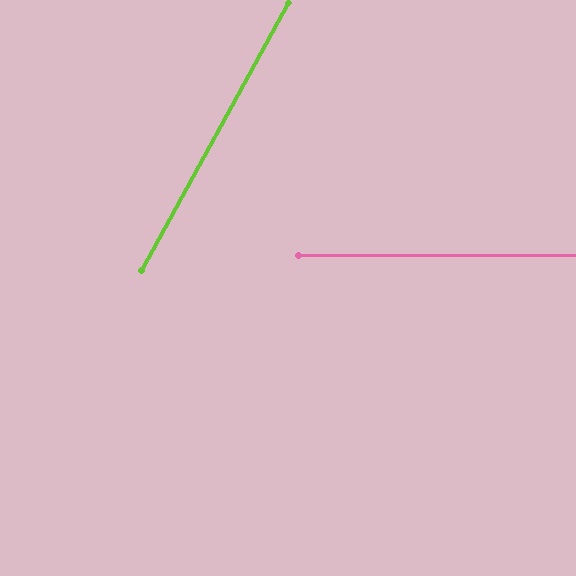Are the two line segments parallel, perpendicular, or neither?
Neither parallel nor perpendicular — they differ by about 62°.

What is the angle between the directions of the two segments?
Approximately 62 degrees.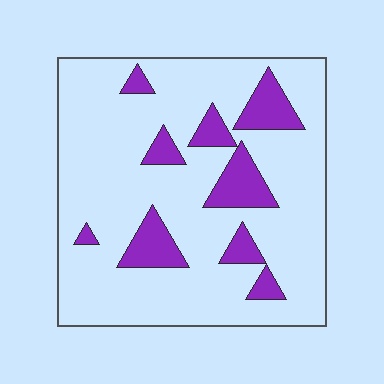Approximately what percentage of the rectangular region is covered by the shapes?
Approximately 15%.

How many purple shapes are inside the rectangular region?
9.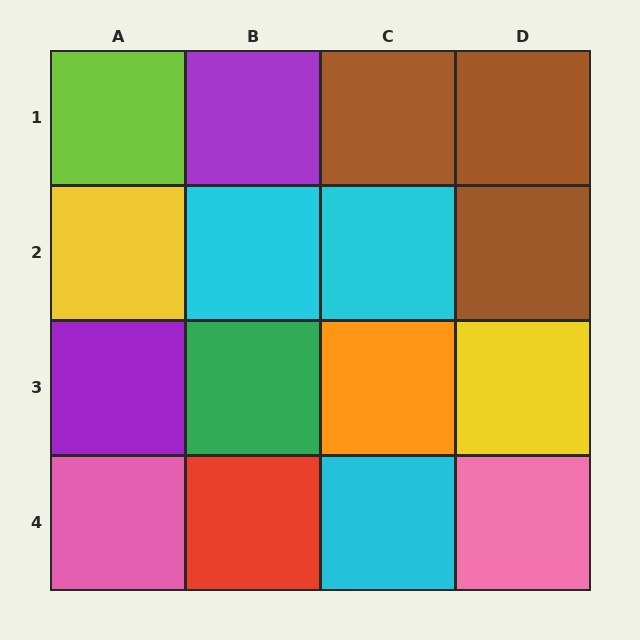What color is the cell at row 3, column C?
Orange.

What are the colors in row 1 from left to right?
Lime, purple, brown, brown.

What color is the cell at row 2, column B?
Cyan.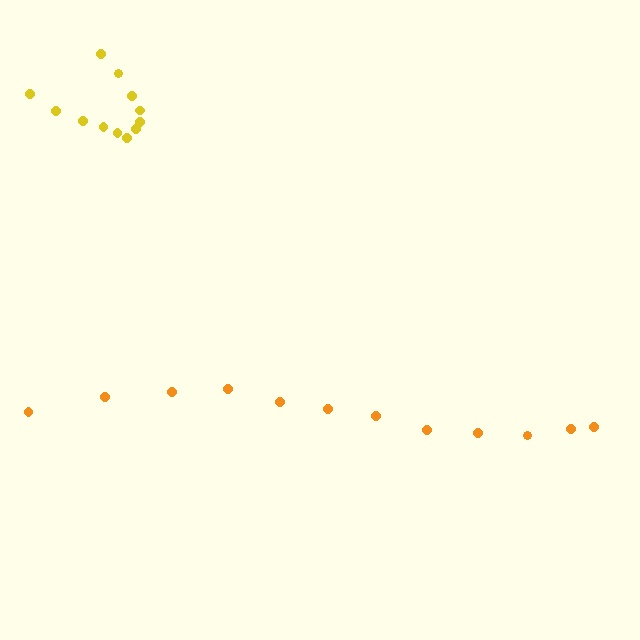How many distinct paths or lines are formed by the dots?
There are 2 distinct paths.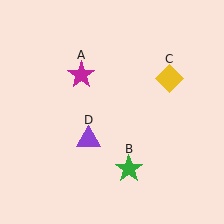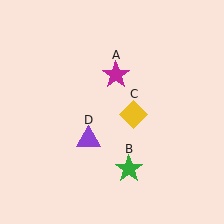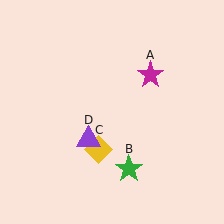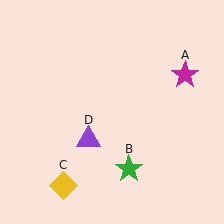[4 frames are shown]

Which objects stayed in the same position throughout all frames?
Green star (object B) and purple triangle (object D) remained stationary.